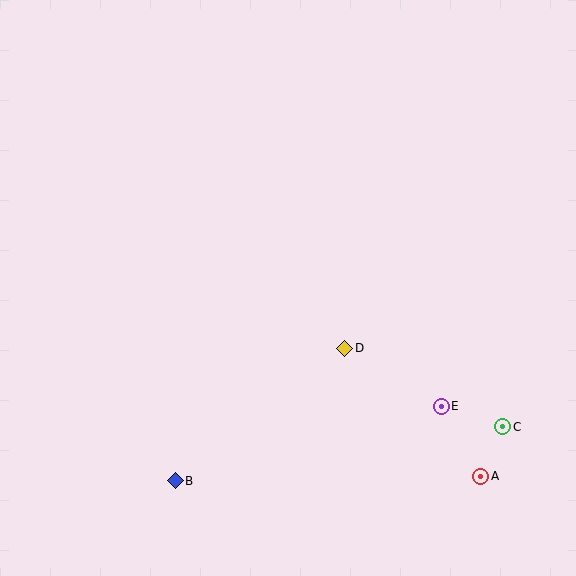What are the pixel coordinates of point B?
Point B is at (175, 481).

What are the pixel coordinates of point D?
Point D is at (345, 348).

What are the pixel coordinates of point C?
Point C is at (503, 427).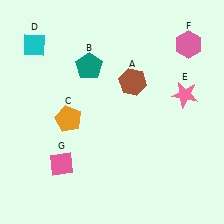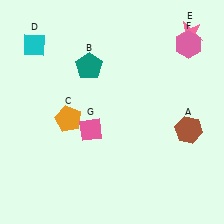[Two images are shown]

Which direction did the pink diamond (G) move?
The pink diamond (G) moved up.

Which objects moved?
The objects that moved are: the brown hexagon (A), the pink star (E), the pink diamond (G).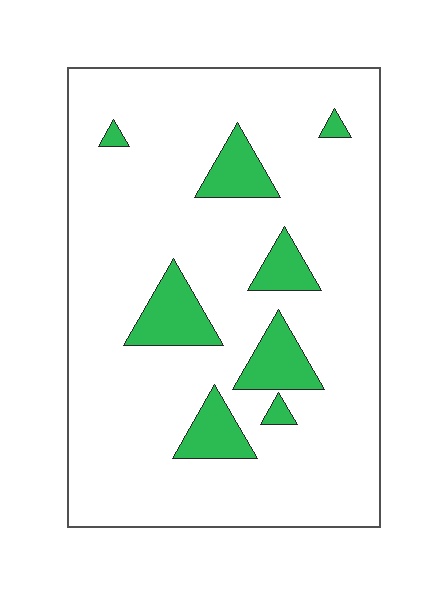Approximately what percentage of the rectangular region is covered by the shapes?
Approximately 15%.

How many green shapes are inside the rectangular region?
8.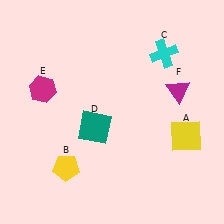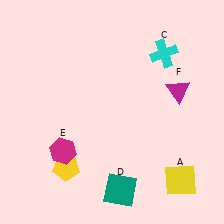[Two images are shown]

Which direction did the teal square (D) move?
The teal square (D) moved down.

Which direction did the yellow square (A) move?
The yellow square (A) moved down.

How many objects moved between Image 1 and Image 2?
3 objects moved between the two images.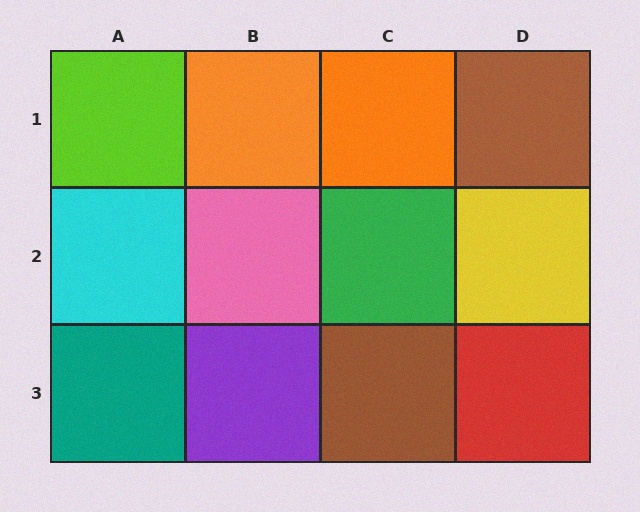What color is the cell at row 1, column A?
Lime.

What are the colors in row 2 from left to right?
Cyan, pink, green, yellow.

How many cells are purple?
1 cell is purple.